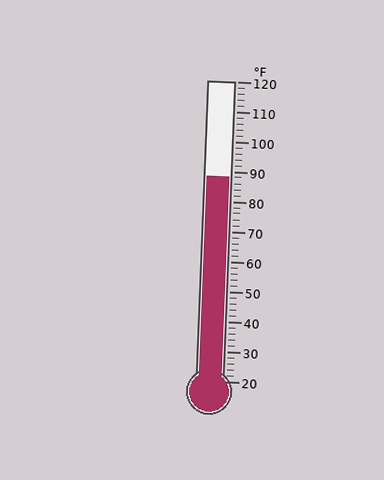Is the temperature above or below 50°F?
The temperature is above 50°F.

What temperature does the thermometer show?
The thermometer shows approximately 88°F.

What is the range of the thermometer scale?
The thermometer scale ranges from 20°F to 120°F.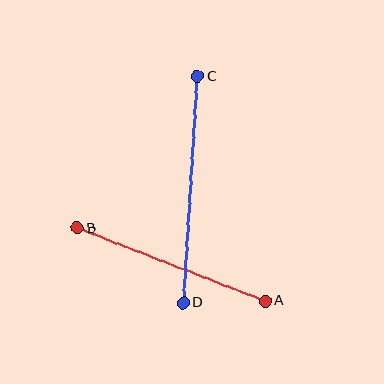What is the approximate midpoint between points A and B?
The midpoint is at approximately (171, 264) pixels.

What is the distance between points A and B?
The distance is approximately 202 pixels.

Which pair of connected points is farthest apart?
Points C and D are farthest apart.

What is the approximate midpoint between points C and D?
The midpoint is at approximately (190, 189) pixels.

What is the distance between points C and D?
The distance is approximately 227 pixels.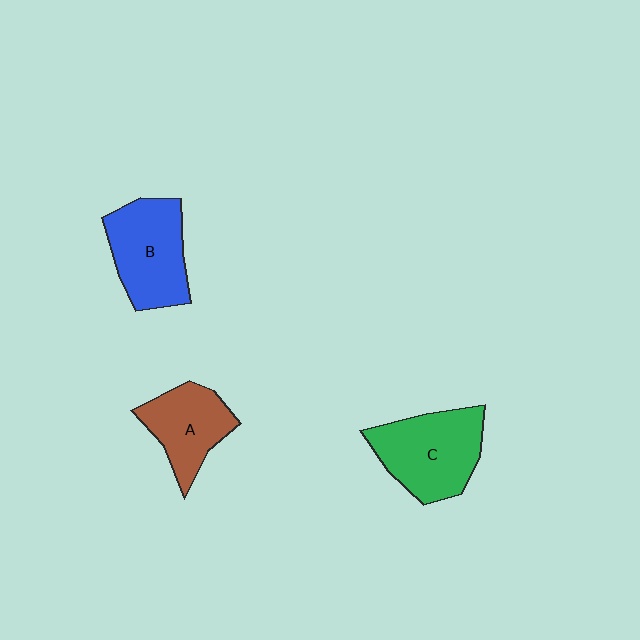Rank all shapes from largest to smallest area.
From largest to smallest: C (green), B (blue), A (brown).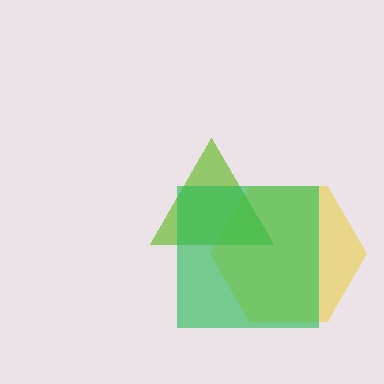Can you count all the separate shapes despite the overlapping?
Yes, there are 3 separate shapes.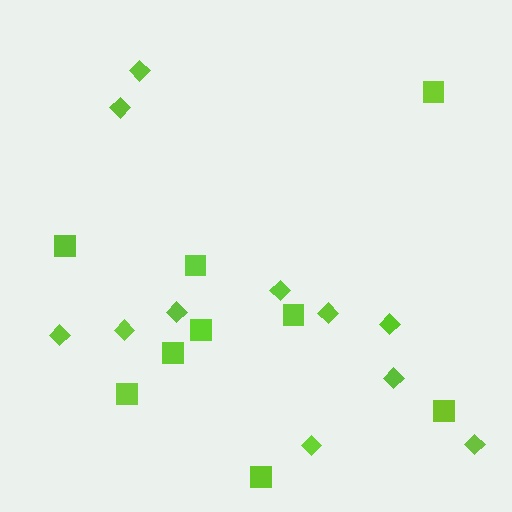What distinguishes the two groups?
There are 2 groups: one group of diamonds (11) and one group of squares (9).